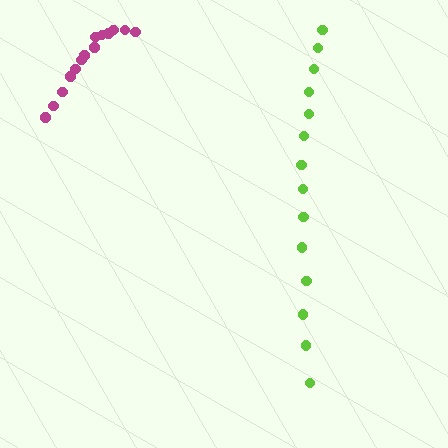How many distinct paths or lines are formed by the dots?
There are 2 distinct paths.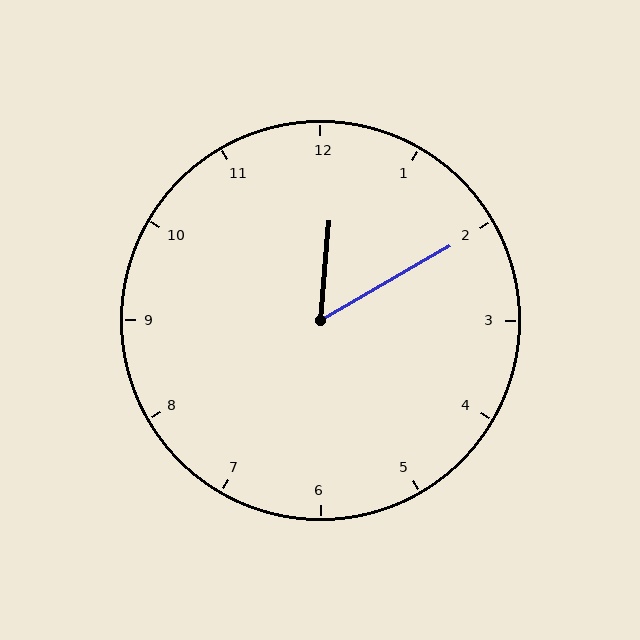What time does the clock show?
12:10.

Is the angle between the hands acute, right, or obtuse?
It is acute.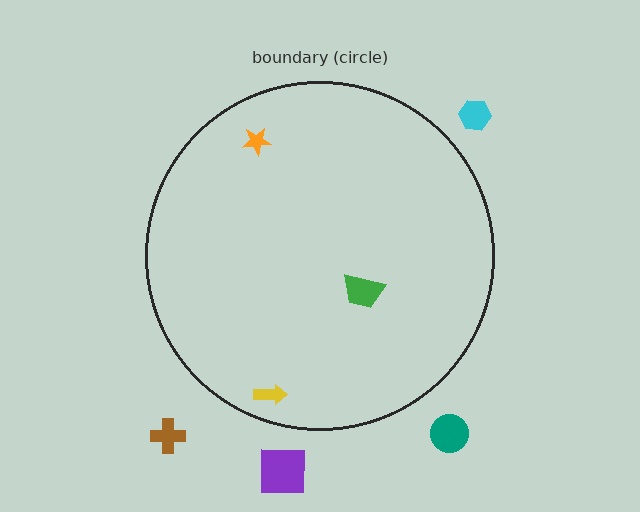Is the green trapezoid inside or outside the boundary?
Inside.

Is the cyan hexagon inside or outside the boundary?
Outside.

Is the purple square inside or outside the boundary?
Outside.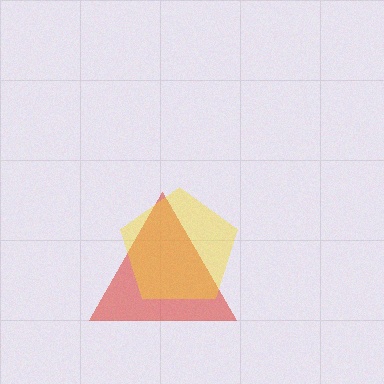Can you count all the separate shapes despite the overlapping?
Yes, there are 2 separate shapes.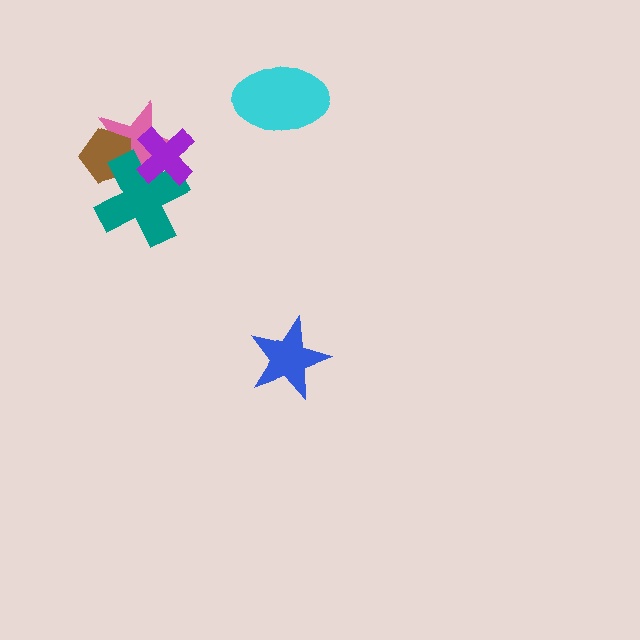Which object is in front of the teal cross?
The purple cross is in front of the teal cross.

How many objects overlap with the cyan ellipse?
0 objects overlap with the cyan ellipse.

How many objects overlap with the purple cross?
2 objects overlap with the purple cross.